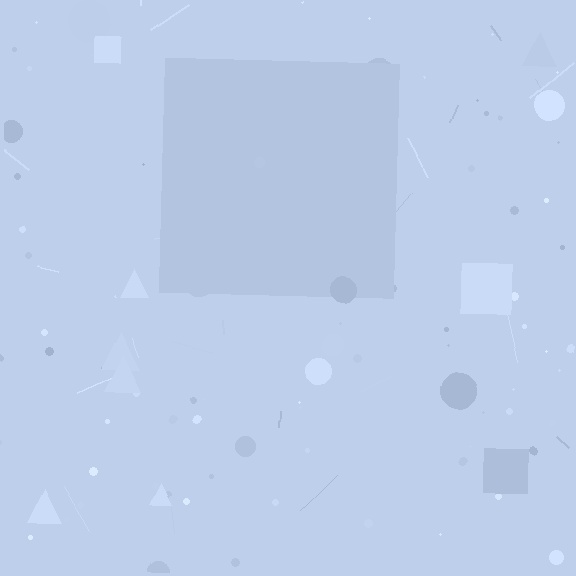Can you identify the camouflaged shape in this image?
The camouflaged shape is a square.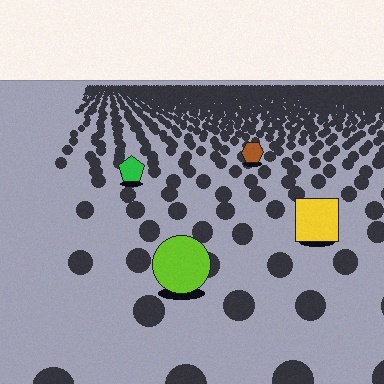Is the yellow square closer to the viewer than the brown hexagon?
Yes. The yellow square is closer — you can tell from the texture gradient: the ground texture is coarser near it.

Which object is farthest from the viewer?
The brown hexagon is farthest from the viewer. It appears smaller and the ground texture around it is denser.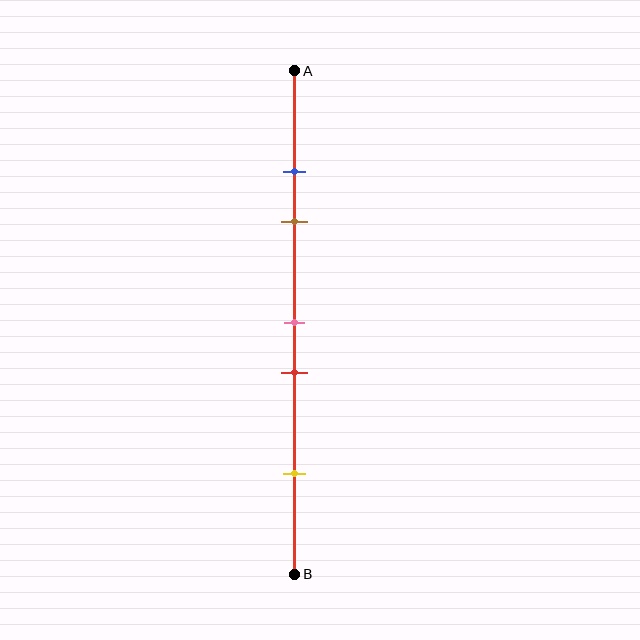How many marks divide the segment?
There are 5 marks dividing the segment.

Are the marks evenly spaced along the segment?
No, the marks are not evenly spaced.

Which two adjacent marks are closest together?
The blue and brown marks are the closest adjacent pair.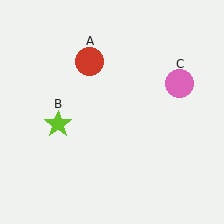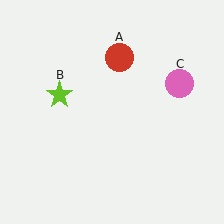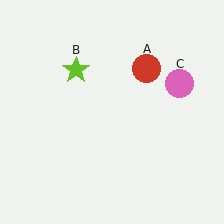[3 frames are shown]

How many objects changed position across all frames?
2 objects changed position: red circle (object A), lime star (object B).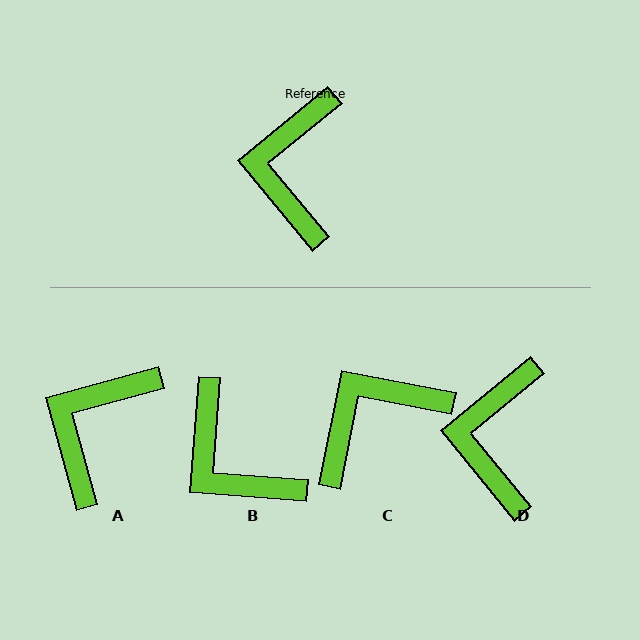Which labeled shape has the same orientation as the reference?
D.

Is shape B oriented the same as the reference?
No, it is off by about 46 degrees.